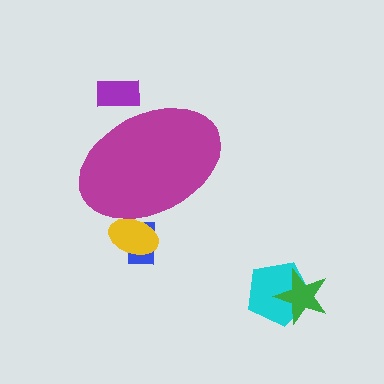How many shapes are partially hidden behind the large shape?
3 shapes are partially hidden.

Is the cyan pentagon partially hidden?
No, the cyan pentagon is fully visible.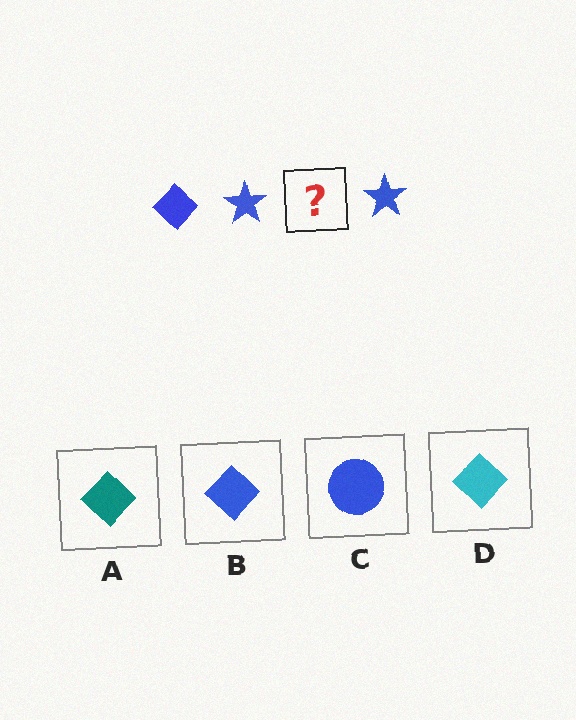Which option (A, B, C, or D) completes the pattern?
B.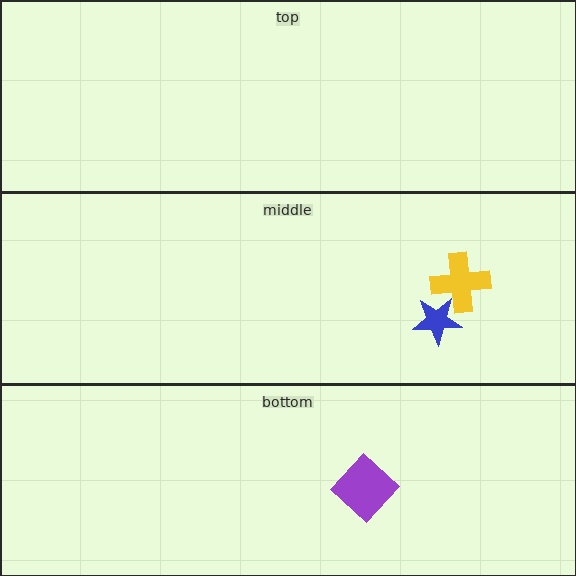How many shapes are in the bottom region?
1.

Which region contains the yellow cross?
The middle region.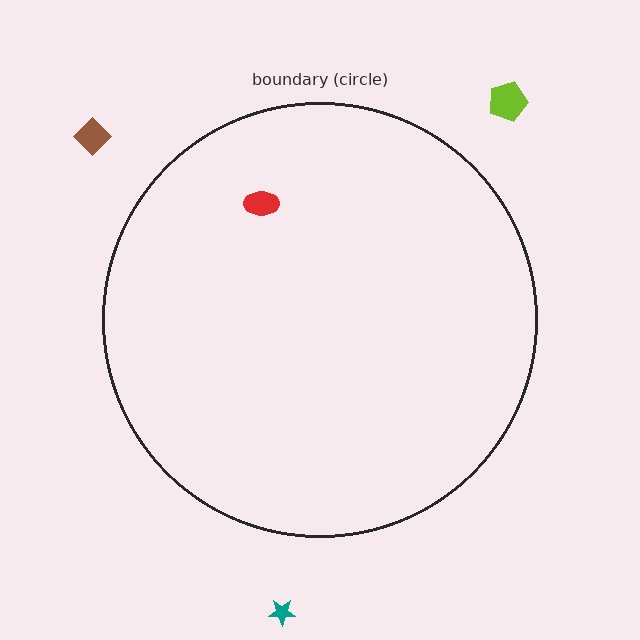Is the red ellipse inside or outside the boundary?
Inside.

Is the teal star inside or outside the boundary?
Outside.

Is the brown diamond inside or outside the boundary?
Outside.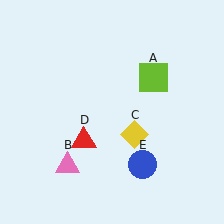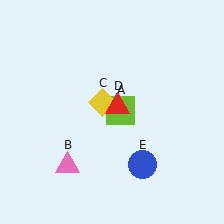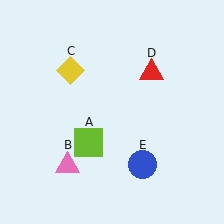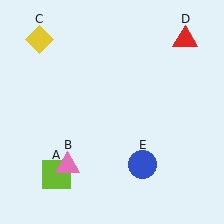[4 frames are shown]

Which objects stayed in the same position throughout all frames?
Pink triangle (object B) and blue circle (object E) remained stationary.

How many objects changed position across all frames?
3 objects changed position: lime square (object A), yellow diamond (object C), red triangle (object D).